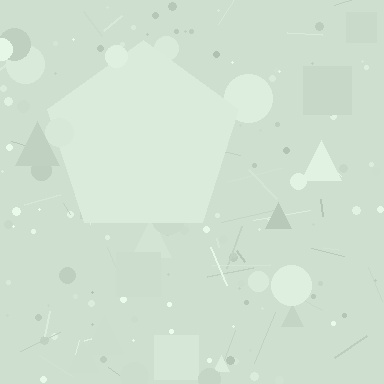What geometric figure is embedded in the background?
A pentagon is embedded in the background.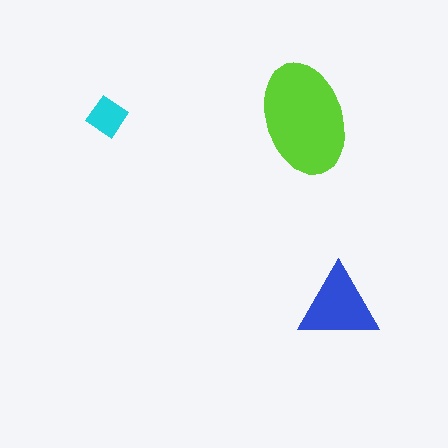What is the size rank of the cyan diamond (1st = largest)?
3rd.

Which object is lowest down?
The blue triangle is bottommost.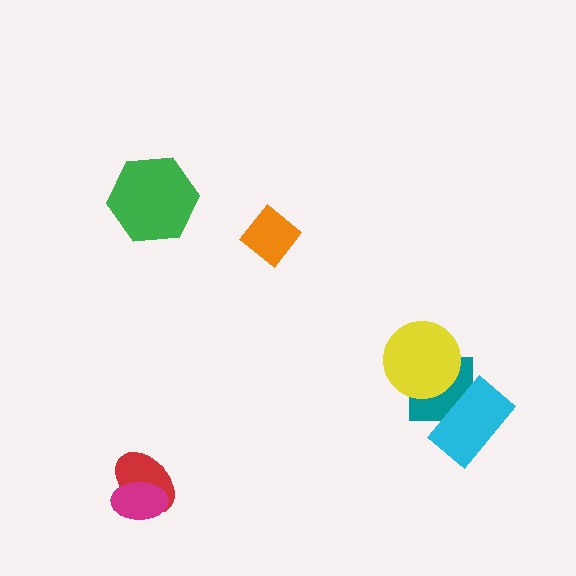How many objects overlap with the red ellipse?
1 object overlaps with the red ellipse.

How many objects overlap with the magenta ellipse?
1 object overlaps with the magenta ellipse.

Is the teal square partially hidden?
Yes, it is partially covered by another shape.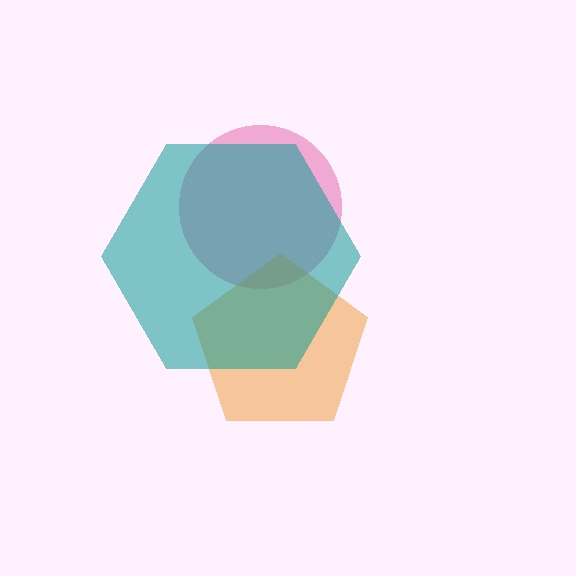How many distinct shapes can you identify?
There are 3 distinct shapes: a pink circle, an orange pentagon, a teal hexagon.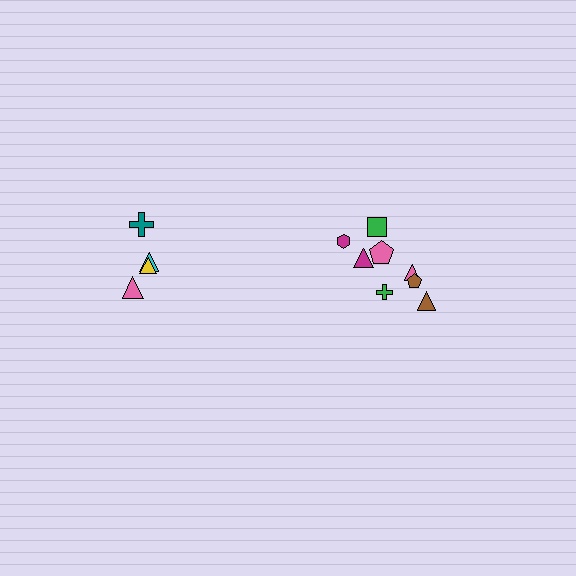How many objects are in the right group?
There are 8 objects.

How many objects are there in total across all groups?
There are 12 objects.